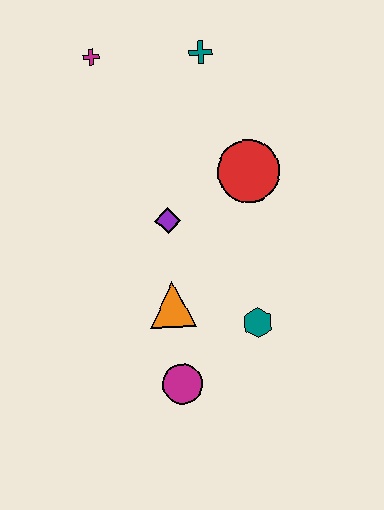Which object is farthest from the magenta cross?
The magenta circle is farthest from the magenta cross.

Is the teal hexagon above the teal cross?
No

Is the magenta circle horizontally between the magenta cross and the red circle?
Yes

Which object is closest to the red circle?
The purple diamond is closest to the red circle.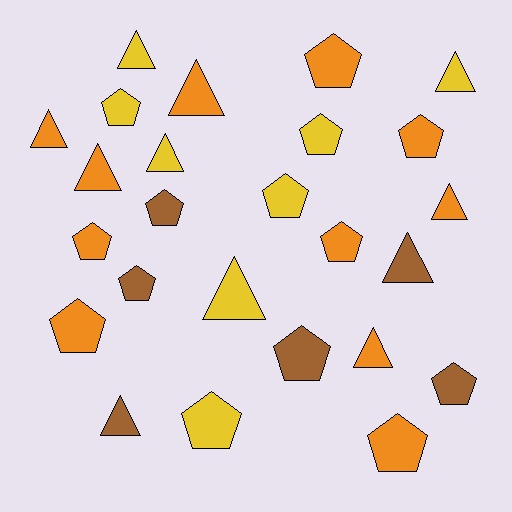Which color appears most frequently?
Orange, with 11 objects.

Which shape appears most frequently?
Pentagon, with 14 objects.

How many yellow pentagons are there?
There are 4 yellow pentagons.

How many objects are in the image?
There are 25 objects.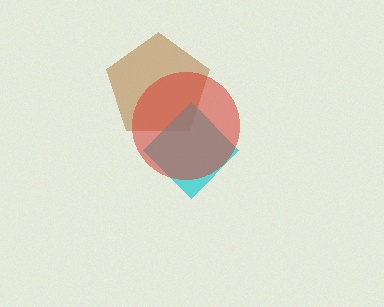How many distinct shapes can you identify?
There are 3 distinct shapes: a brown pentagon, a cyan diamond, a red circle.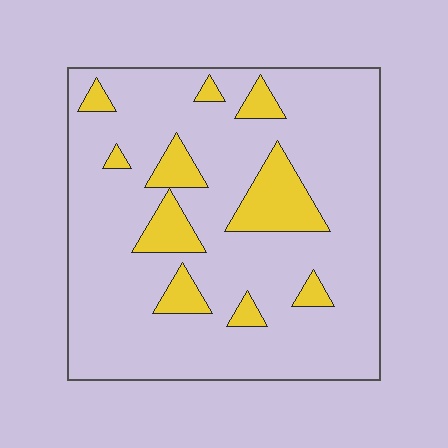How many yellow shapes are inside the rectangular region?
10.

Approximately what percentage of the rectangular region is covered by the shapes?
Approximately 15%.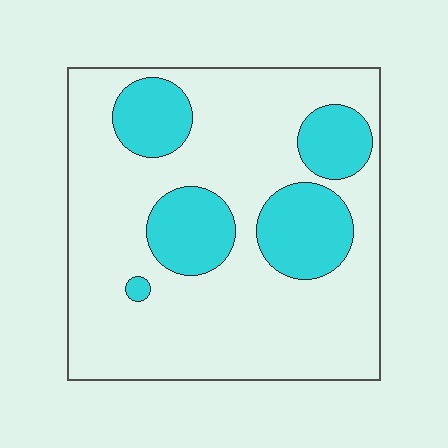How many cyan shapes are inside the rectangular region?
5.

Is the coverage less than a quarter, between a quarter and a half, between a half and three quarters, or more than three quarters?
Less than a quarter.